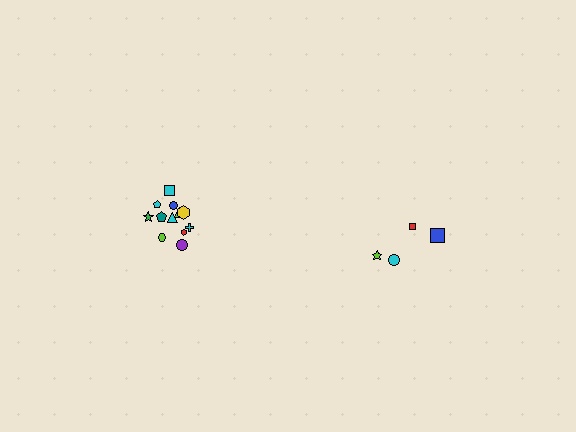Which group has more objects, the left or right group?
The left group.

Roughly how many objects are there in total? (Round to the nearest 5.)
Roughly 15 objects in total.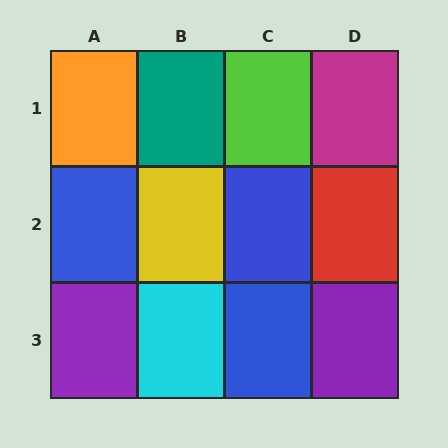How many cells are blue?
3 cells are blue.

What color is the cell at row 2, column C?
Blue.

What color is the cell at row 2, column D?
Red.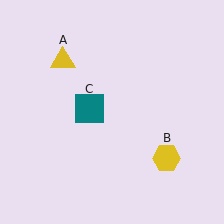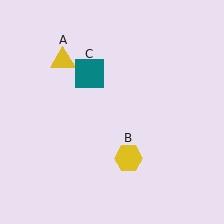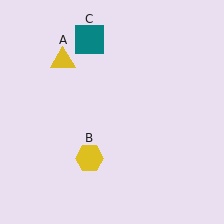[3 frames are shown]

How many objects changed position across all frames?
2 objects changed position: yellow hexagon (object B), teal square (object C).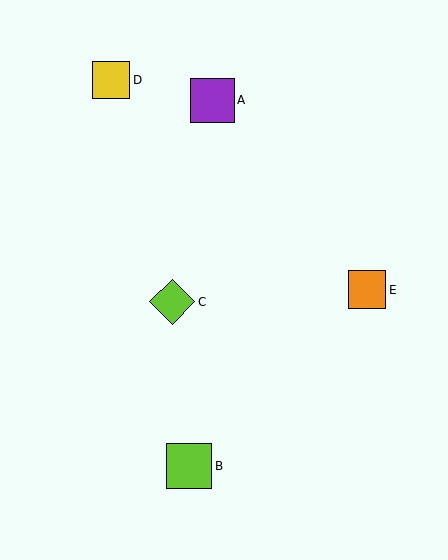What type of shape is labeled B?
Shape B is a lime square.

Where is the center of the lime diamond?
The center of the lime diamond is at (172, 302).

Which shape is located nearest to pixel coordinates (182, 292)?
The lime diamond (labeled C) at (172, 302) is nearest to that location.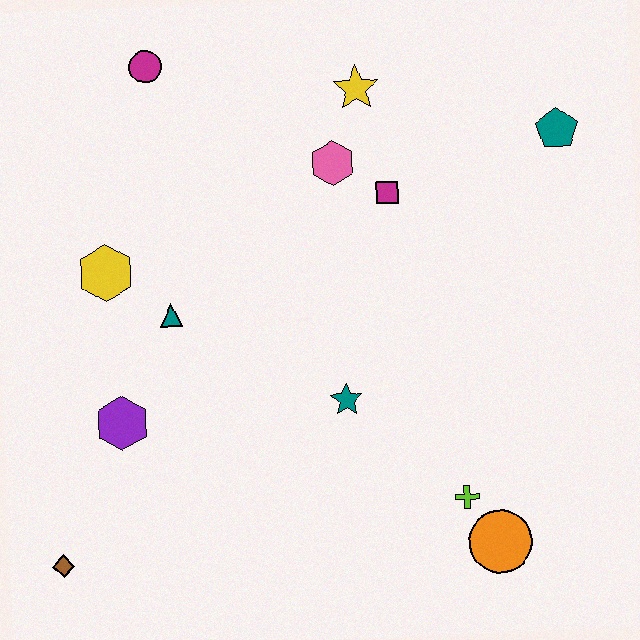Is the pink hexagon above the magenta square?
Yes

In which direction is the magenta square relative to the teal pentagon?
The magenta square is to the left of the teal pentagon.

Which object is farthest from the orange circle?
The magenta circle is farthest from the orange circle.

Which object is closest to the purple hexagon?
The teal triangle is closest to the purple hexagon.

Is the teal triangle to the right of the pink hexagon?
No